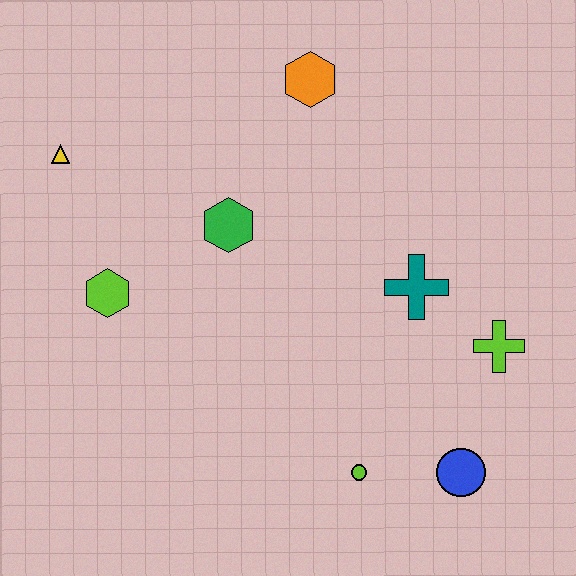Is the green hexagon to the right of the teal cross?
No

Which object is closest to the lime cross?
The teal cross is closest to the lime cross.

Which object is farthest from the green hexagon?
The blue circle is farthest from the green hexagon.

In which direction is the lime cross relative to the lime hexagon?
The lime cross is to the right of the lime hexagon.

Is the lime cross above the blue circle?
Yes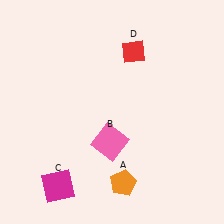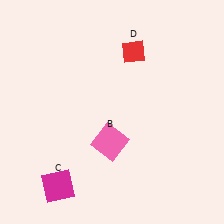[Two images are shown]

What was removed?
The orange pentagon (A) was removed in Image 2.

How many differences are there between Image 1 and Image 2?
There is 1 difference between the two images.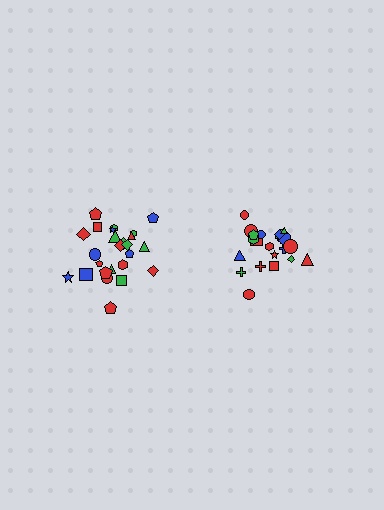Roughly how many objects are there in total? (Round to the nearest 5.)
Roughly 45 objects in total.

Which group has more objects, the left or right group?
The left group.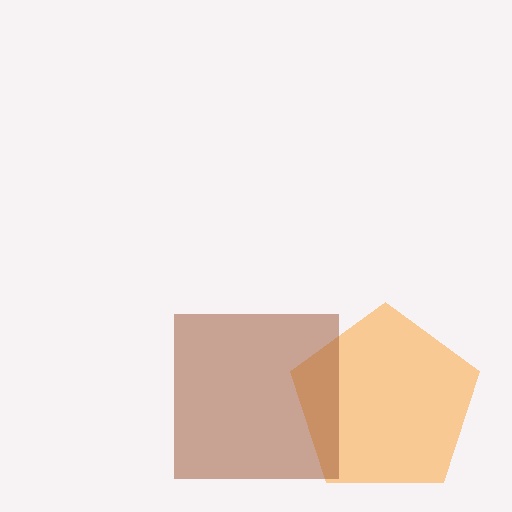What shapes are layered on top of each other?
The layered shapes are: an orange pentagon, a brown square.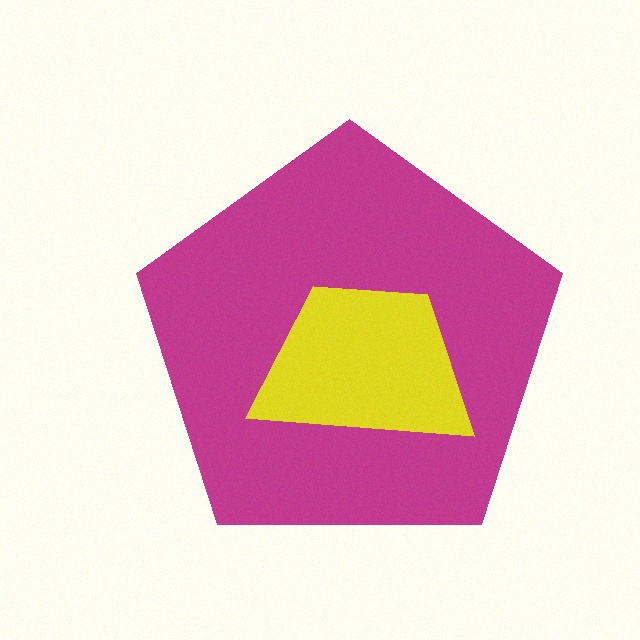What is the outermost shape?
The magenta pentagon.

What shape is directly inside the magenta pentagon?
The yellow trapezoid.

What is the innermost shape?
The yellow trapezoid.